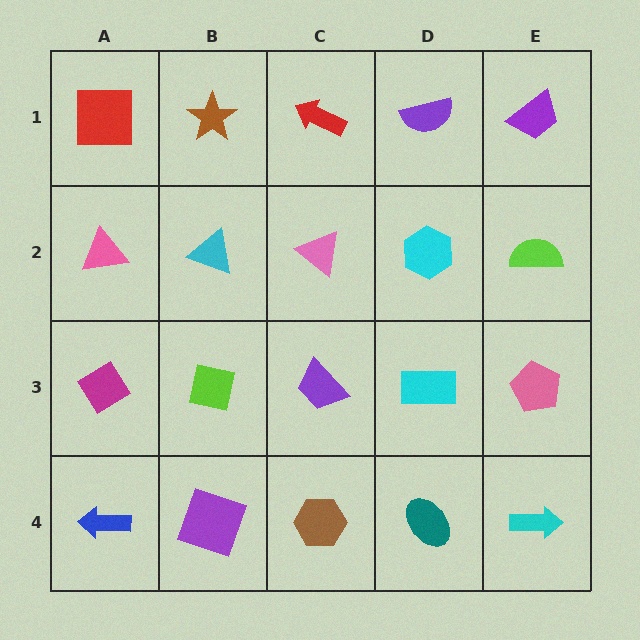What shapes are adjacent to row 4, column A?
A magenta diamond (row 3, column A), a purple square (row 4, column B).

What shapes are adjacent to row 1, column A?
A pink triangle (row 2, column A), a brown star (row 1, column B).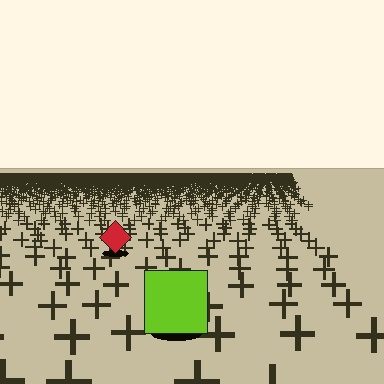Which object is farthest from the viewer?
The red diamond is farthest from the viewer. It appears smaller and the ground texture around it is denser.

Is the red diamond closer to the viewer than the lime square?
No. The lime square is closer — you can tell from the texture gradient: the ground texture is coarser near it.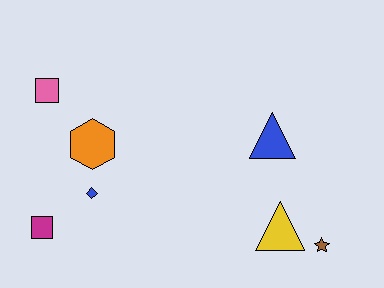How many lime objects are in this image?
There are no lime objects.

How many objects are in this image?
There are 7 objects.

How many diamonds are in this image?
There is 1 diamond.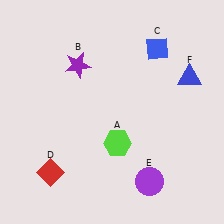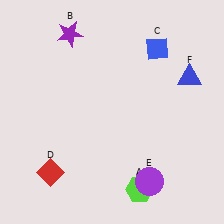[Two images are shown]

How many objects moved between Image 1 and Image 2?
2 objects moved between the two images.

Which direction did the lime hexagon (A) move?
The lime hexagon (A) moved down.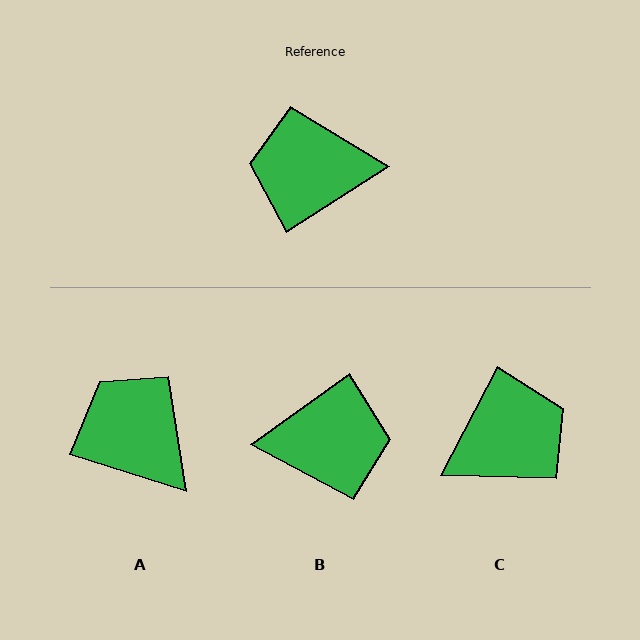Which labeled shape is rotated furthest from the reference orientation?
B, about 177 degrees away.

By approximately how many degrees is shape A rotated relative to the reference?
Approximately 50 degrees clockwise.